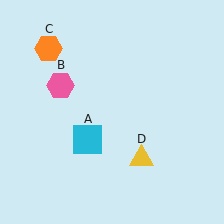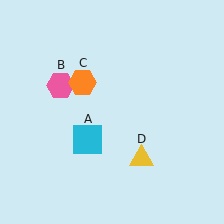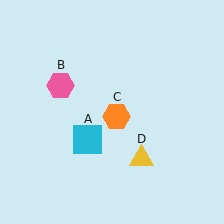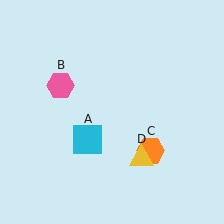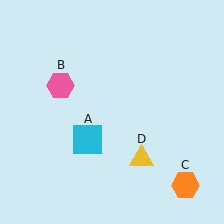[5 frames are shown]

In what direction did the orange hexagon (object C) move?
The orange hexagon (object C) moved down and to the right.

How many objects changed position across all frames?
1 object changed position: orange hexagon (object C).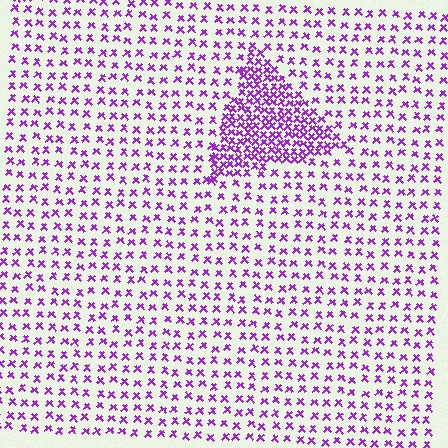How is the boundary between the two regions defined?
The boundary is defined by a change in element density (approximately 2.5x ratio). All elements are the same color, size, and shape.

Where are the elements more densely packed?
The elements are more densely packed inside the triangle boundary.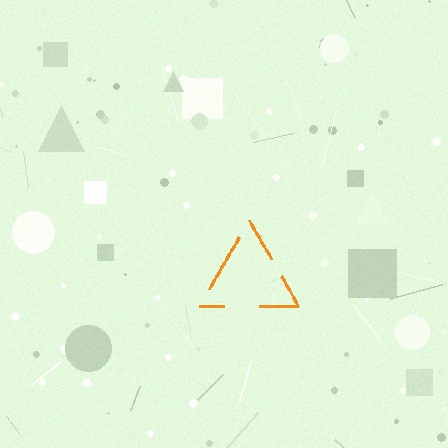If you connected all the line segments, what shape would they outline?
They would outline a triangle.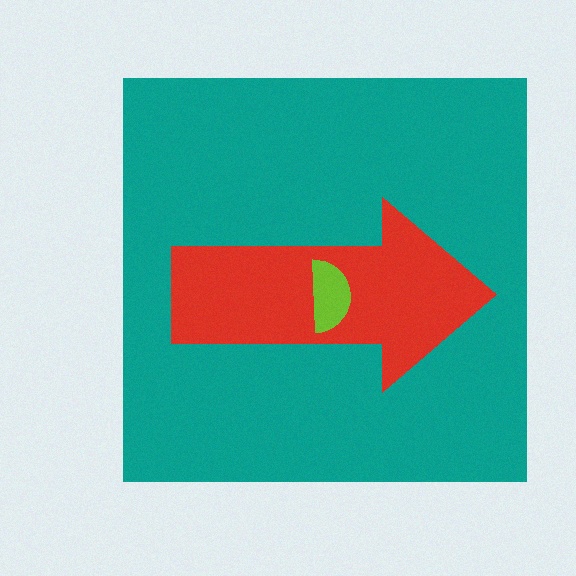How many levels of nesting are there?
3.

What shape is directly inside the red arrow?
The lime semicircle.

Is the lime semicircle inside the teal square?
Yes.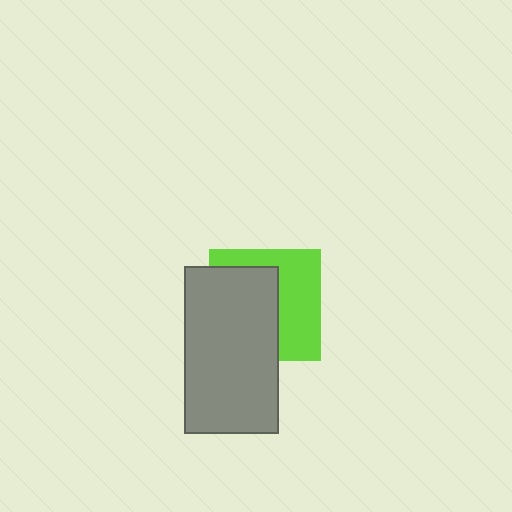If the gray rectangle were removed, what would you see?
You would see the complete lime square.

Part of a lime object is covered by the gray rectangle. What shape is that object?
It is a square.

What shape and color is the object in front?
The object in front is a gray rectangle.